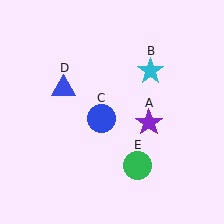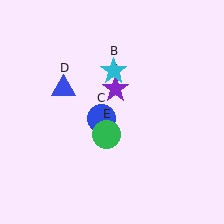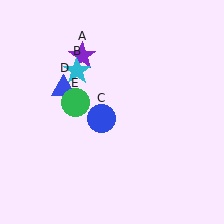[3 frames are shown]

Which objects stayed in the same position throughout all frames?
Blue circle (object C) and blue triangle (object D) remained stationary.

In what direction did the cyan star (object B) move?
The cyan star (object B) moved left.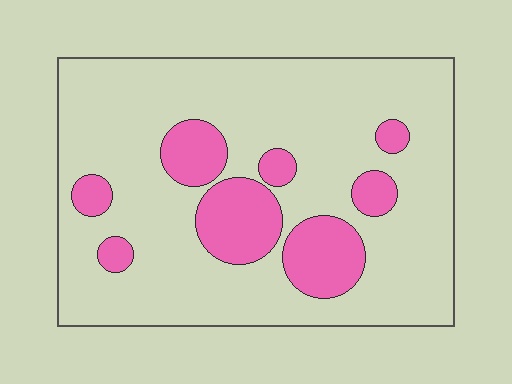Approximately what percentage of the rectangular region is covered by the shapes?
Approximately 20%.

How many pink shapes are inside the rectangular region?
8.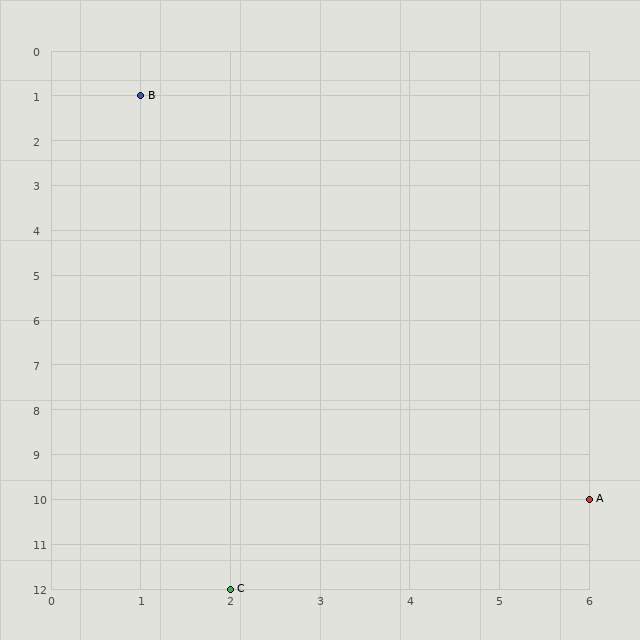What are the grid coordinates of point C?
Point C is at grid coordinates (2, 12).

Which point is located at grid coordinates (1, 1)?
Point B is at (1, 1).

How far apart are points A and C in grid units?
Points A and C are 4 columns and 2 rows apart (about 4.5 grid units diagonally).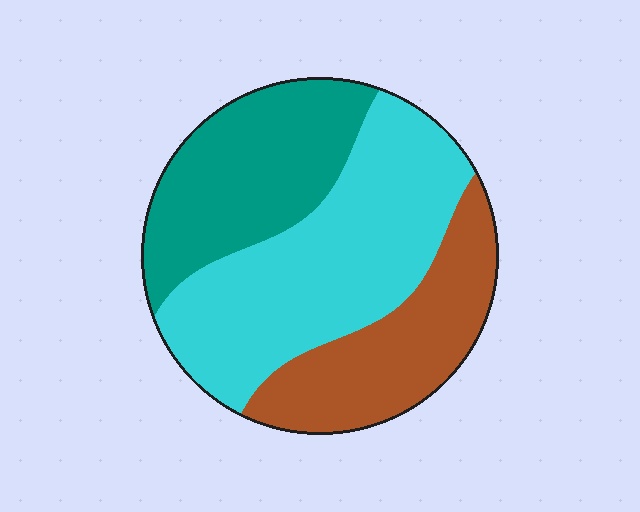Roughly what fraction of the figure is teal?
Teal covers about 30% of the figure.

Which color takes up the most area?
Cyan, at roughly 45%.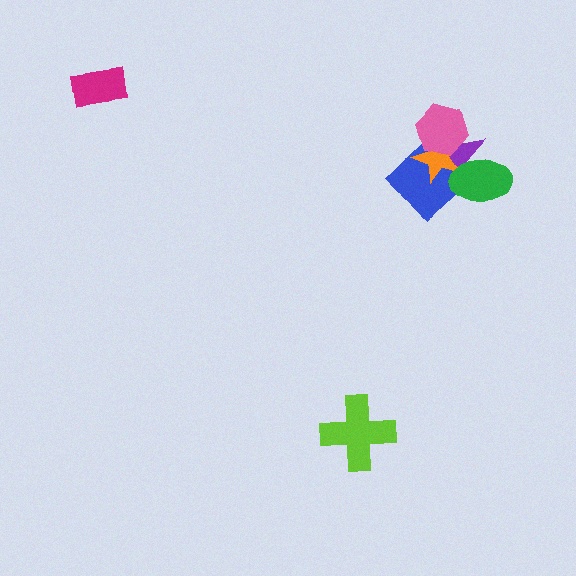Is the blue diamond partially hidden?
Yes, it is partially covered by another shape.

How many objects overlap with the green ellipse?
3 objects overlap with the green ellipse.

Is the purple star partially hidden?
Yes, it is partially covered by another shape.